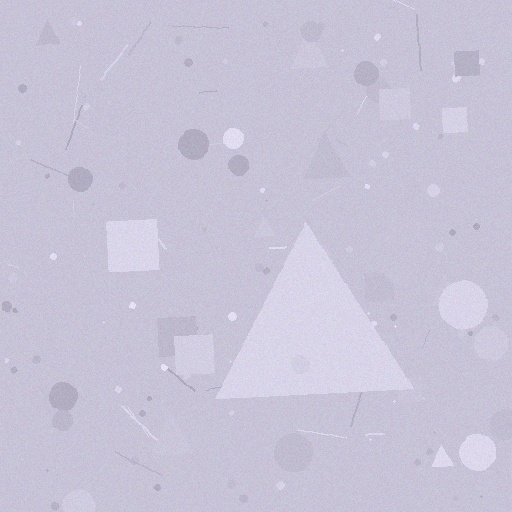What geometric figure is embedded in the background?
A triangle is embedded in the background.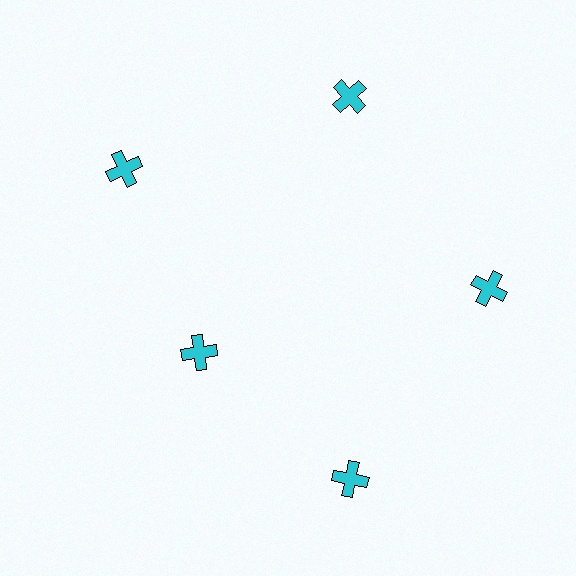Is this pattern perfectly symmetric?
No. The 5 cyan crosses are arranged in a ring, but one element near the 8 o'clock position is pulled inward toward the center, breaking the 5-fold rotational symmetry.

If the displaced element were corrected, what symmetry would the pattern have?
It would have 5-fold rotational symmetry — the pattern would map onto itself every 72 degrees.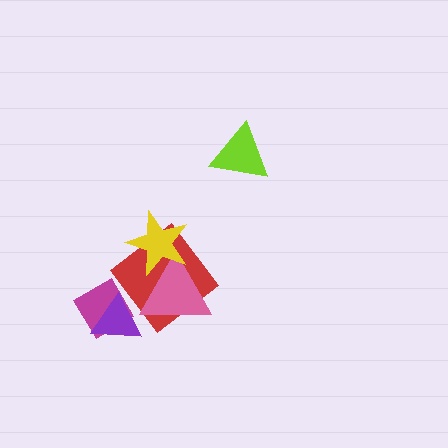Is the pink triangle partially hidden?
Yes, it is partially covered by another shape.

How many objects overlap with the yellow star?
2 objects overlap with the yellow star.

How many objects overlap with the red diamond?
2 objects overlap with the red diamond.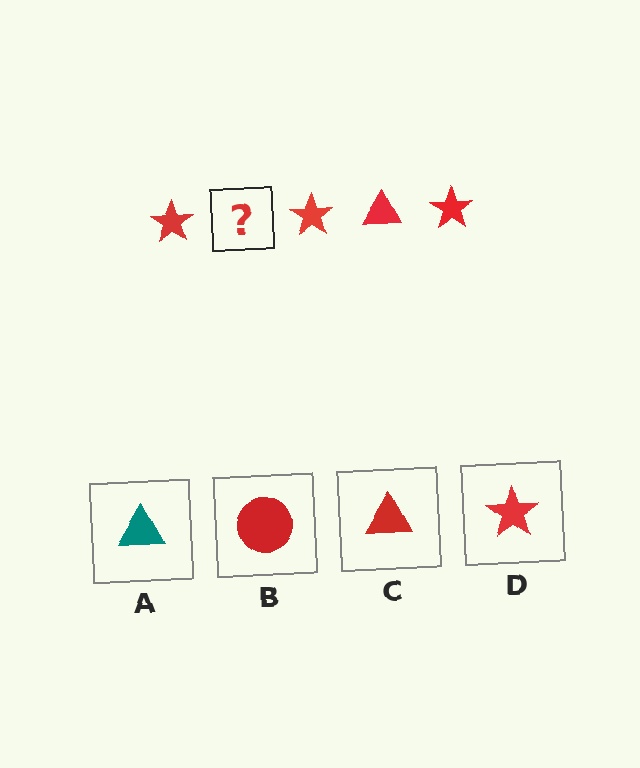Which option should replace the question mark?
Option C.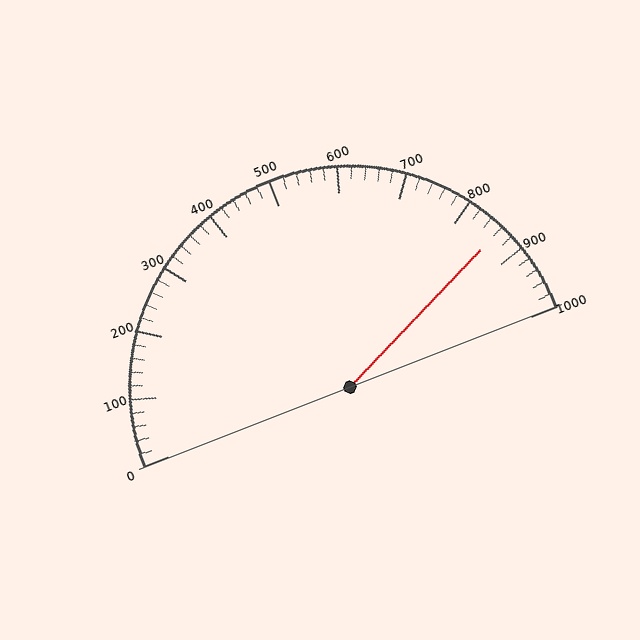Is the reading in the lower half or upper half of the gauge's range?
The reading is in the upper half of the range (0 to 1000).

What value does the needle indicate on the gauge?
The needle indicates approximately 860.